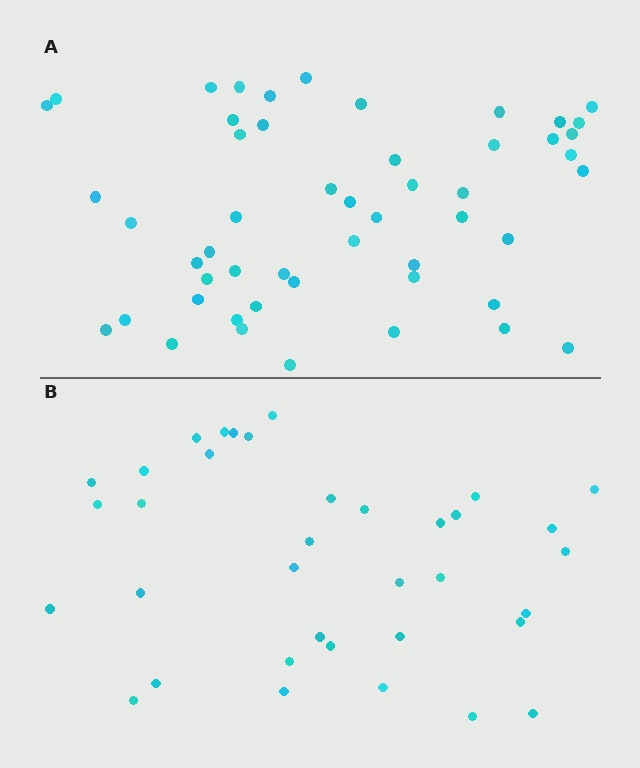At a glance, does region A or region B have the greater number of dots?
Region A (the top region) has more dots.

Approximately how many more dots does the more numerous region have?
Region A has approximately 15 more dots than region B.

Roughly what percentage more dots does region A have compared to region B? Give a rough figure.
About 40% more.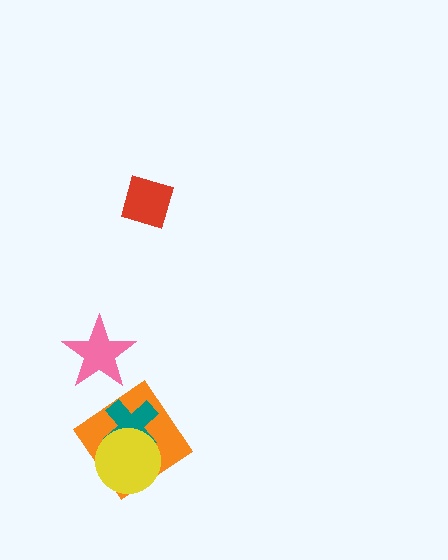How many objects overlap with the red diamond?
0 objects overlap with the red diamond.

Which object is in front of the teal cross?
The yellow circle is in front of the teal cross.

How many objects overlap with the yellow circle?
2 objects overlap with the yellow circle.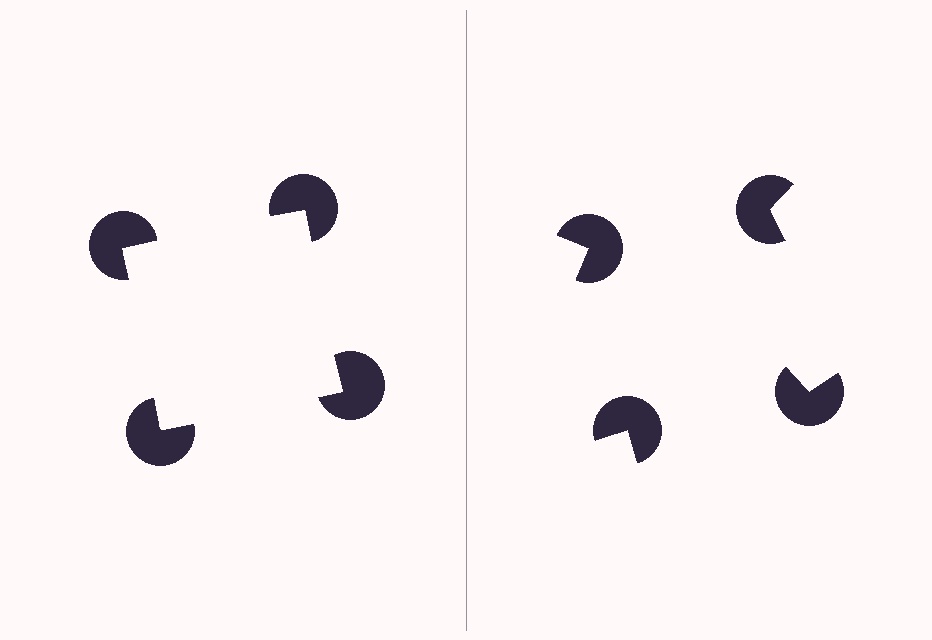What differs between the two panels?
The pac-man discs are positioned identically on both sides; only the wedge orientations differ. On the left they align to a square; on the right they are misaligned.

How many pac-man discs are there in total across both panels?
8 — 4 on each side.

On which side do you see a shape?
An illusory square appears on the left side. On the right side the wedge cuts are rotated, so no coherent shape forms.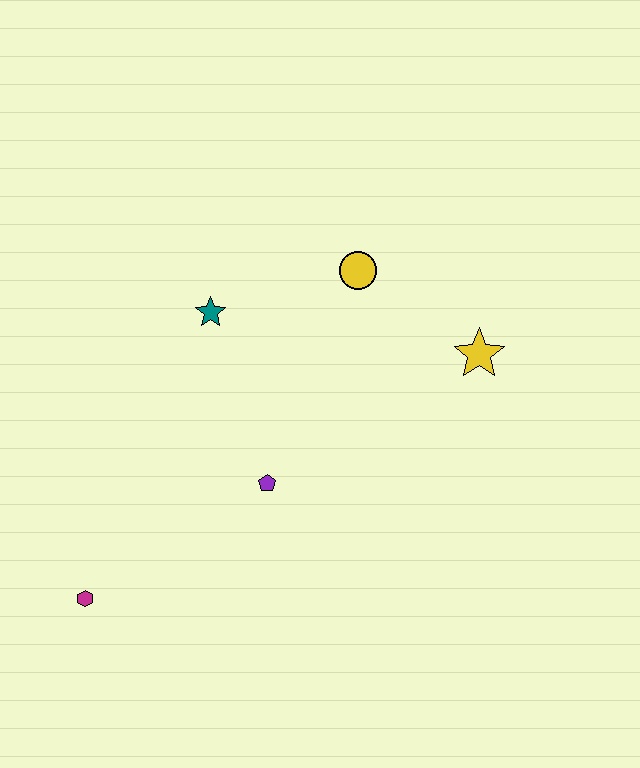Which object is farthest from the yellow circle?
The magenta hexagon is farthest from the yellow circle.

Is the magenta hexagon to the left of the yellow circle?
Yes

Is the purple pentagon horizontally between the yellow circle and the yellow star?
No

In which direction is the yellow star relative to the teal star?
The yellow star is to the right of the teal star.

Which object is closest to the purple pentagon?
The teal star is closest to the purple pentagon.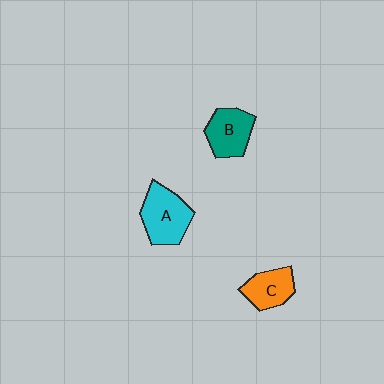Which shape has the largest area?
Shape A (cyan).